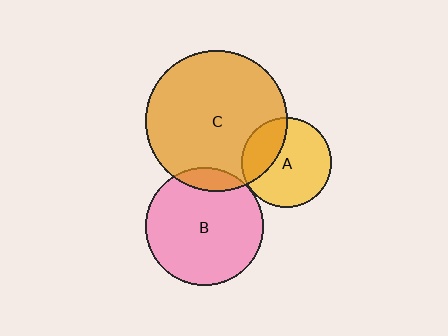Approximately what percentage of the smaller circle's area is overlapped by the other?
Approximately 30%.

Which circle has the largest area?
Circle C (orange).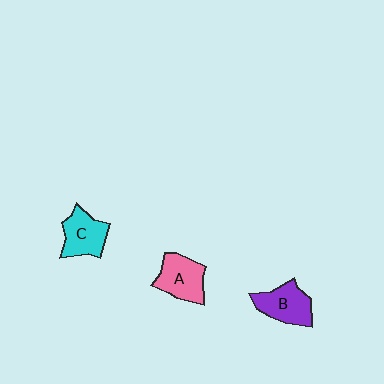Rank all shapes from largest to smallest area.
From largest to smallest: A (pink), B (purple), C (cyan).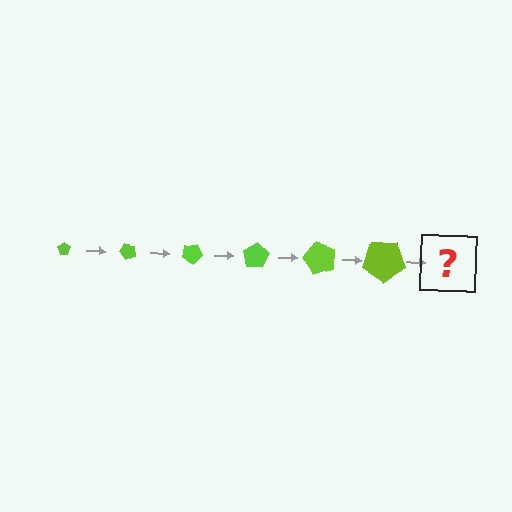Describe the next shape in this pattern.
It should be a pentagon, larger than the previous one and rotated 300 degrees from the start.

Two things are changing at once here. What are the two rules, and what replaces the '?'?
The two rules are that the pentagon grows larger each step and it rotates 50 degrees each step. The '?' should be a pentagon, larger than the previous one and rotated 300 degrees from the start.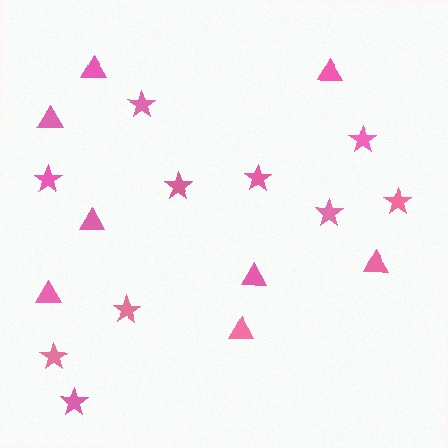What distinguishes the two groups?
There are 2 groups: one group of triangles (8) and one group of stars (10).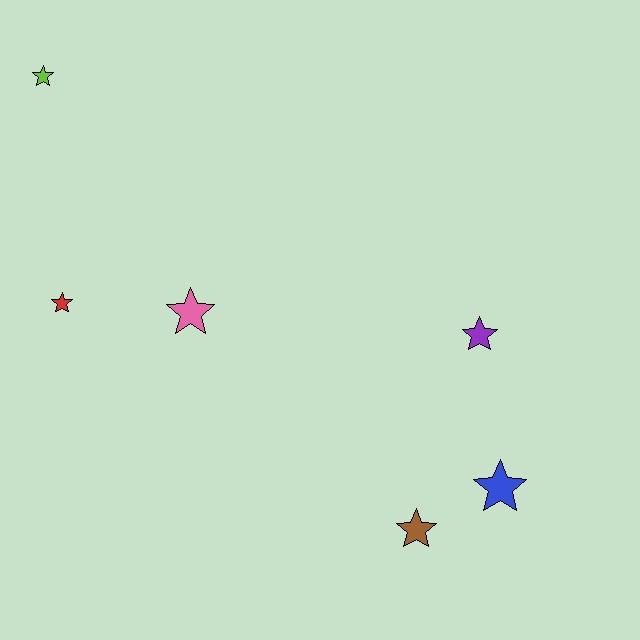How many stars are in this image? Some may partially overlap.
There are 6 stars.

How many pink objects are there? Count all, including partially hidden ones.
There is 1 pink object.